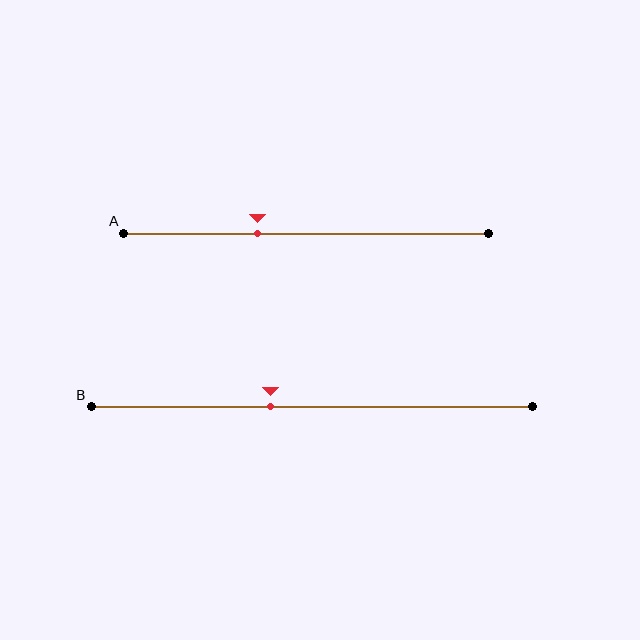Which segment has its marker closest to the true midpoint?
Segment B has its marker closest to the true midpoint.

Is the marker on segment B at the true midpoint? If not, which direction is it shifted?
No, the marker on segment B is shifted to the left by about 9% of the segment length.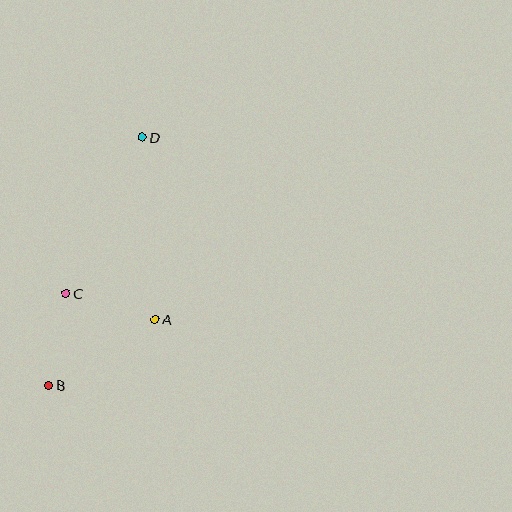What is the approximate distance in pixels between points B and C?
The distance between B and C is approximately 93 pixels.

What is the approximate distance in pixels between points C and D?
The distance between C and D is approximately 174 pixels.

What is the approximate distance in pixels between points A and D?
The distance between A and D is approximately 182 pixels.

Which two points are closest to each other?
Points A and C are closest to each other.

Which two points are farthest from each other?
Points B and D are farthest from each other.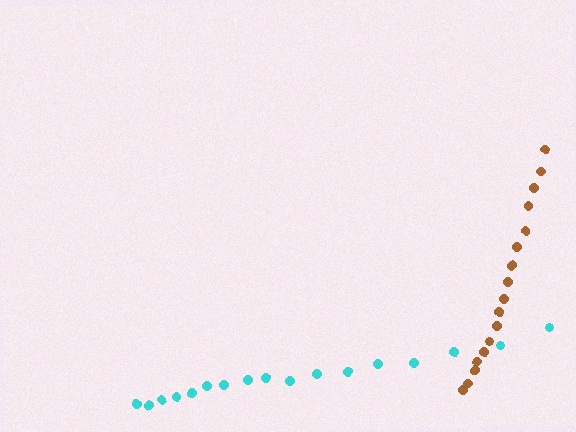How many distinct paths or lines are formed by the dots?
There are 2 distinct paths.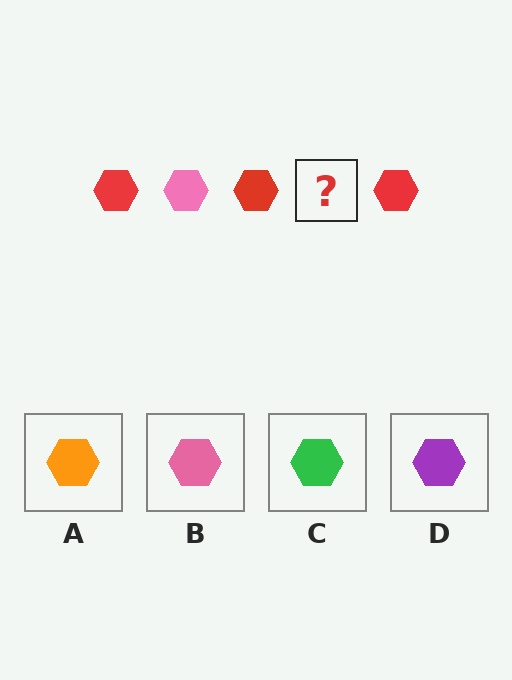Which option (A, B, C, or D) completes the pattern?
B.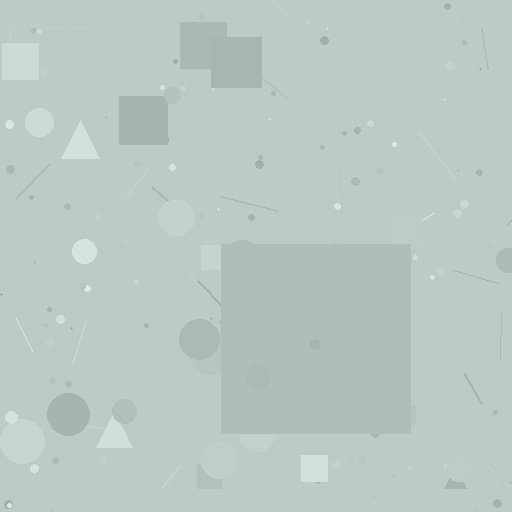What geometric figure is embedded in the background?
A square is embedded in the background.